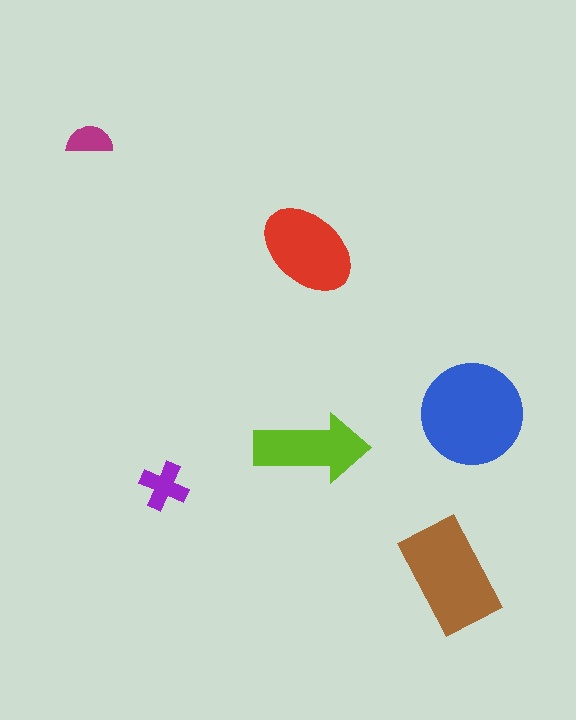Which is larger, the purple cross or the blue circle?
The blue circle.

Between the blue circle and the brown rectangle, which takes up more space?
The blue circle.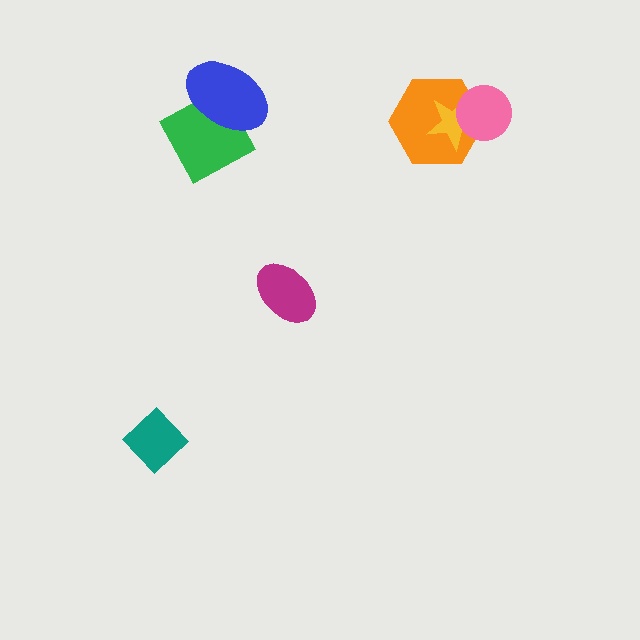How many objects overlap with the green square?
1 object overlaps with the green square.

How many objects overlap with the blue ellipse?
1 object overlaps with the blue ellipse.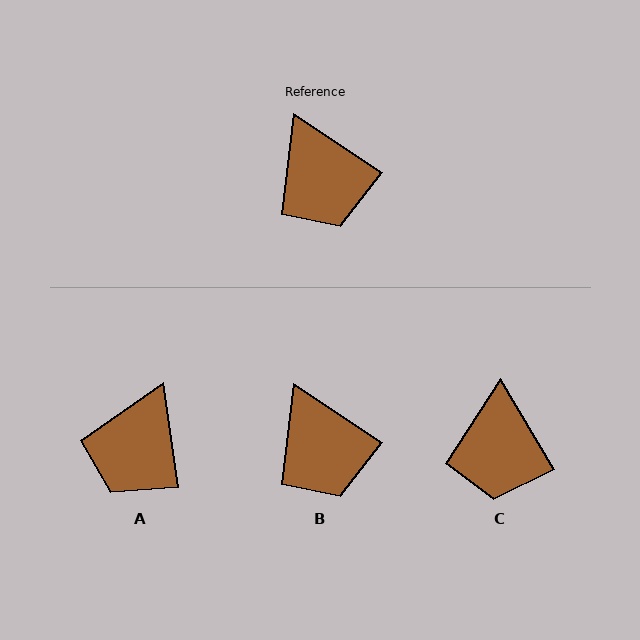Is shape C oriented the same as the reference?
No, it is off by about 26 degrees.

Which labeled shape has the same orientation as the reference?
B.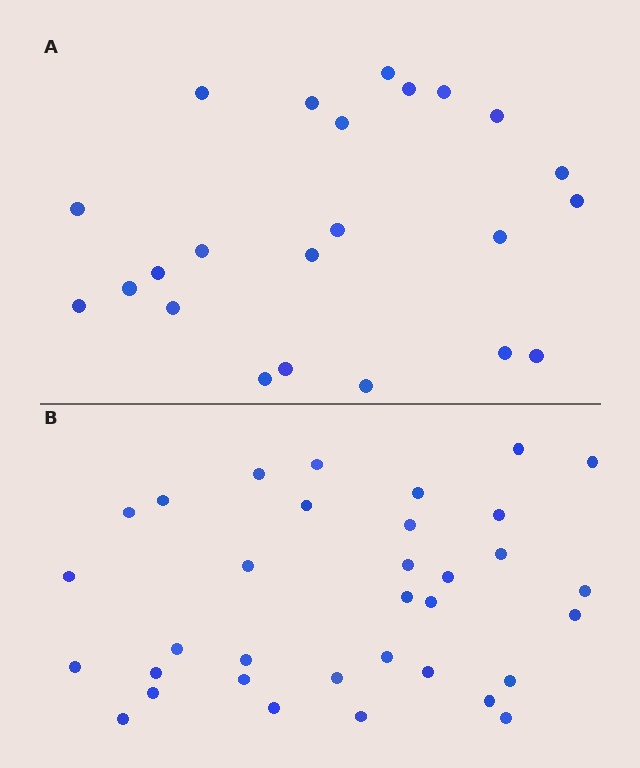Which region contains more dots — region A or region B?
Region B (the bottom region) has more dots.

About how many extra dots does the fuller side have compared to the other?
Region B has roughly 12 or so more dots than region A.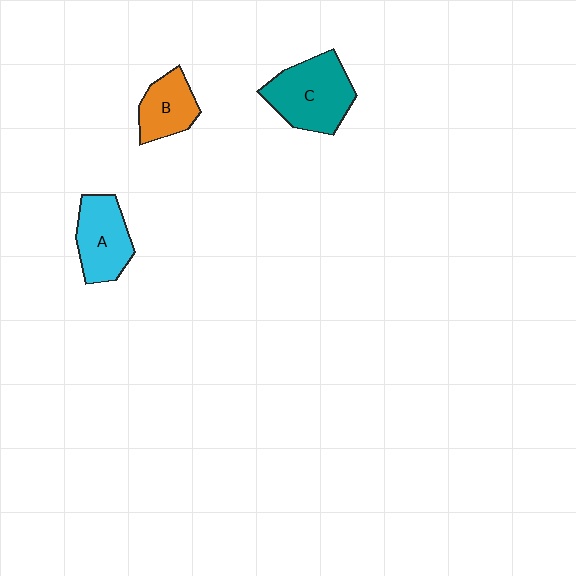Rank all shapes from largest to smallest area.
From largest to smallest: C (teal), A (cyan), B (orange).